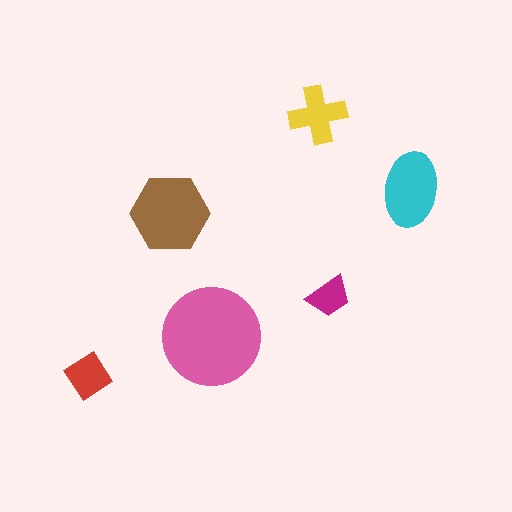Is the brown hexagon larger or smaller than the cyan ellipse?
Larger.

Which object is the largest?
The pink circle.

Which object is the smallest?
The magenta trapezoid.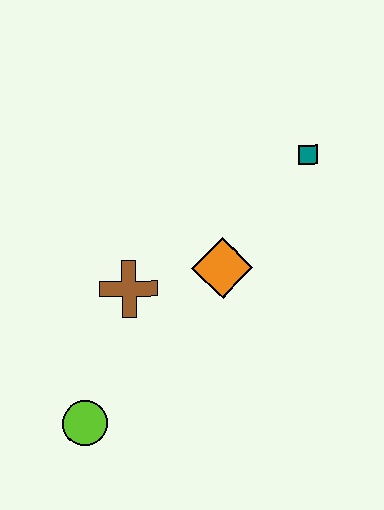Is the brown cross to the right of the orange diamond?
No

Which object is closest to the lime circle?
The brown cross is closest to the lime circle.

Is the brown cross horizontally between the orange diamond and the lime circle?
Yes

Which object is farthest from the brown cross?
The teal square is farthest from the brown cross.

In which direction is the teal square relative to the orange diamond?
The teal square is above the orange diamond.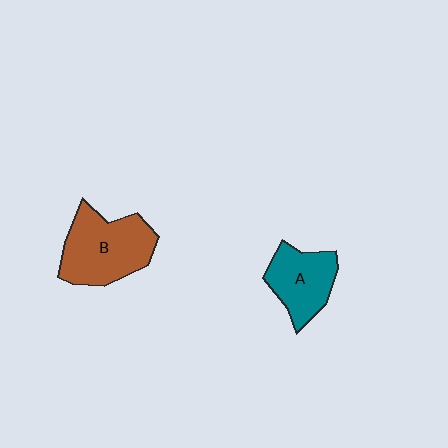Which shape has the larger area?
Shape B (brown).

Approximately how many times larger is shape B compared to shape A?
Approximately 1.4 times.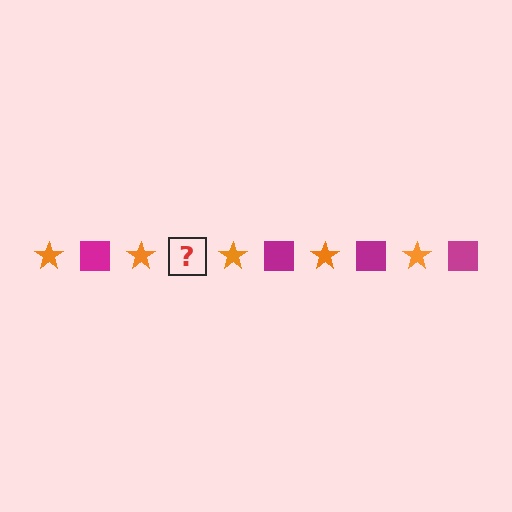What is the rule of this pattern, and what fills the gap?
The rule is that the pattern alternates between orange star and magenta square. The gap should be filled with a magenta square.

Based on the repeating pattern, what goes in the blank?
The blank should be a magenta square.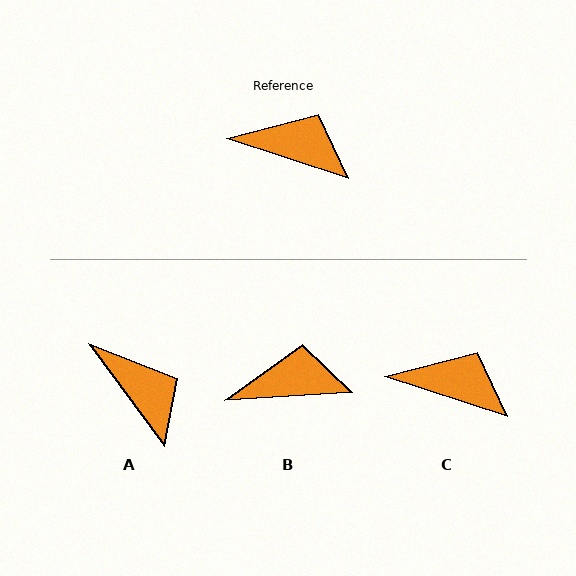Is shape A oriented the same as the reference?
No, it is off by about 36 degrees.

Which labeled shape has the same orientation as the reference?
C.